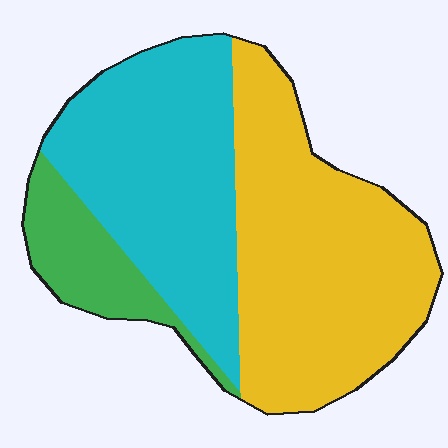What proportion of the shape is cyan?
Cyan takes up about two fifths (2/5) of the shape.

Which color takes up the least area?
Green, at roughly 15%.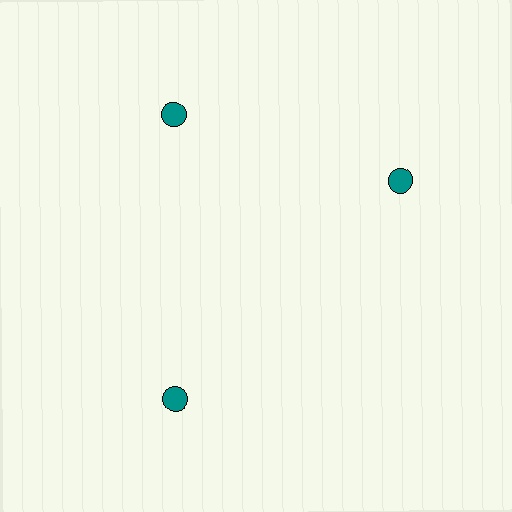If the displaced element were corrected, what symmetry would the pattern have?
It would have 3-fold rotational symmetry — the pattern would map onto itself every 120 degrees.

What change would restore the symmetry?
The symmetry would be restored by rotating it back into even spacing with its neighbors so that all 3 circles sit at equal angles and equal distance from the center.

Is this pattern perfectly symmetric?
No. The 3 teal circles are arranged in a ring, but one element near the 3 o'clock position is rotated out of alignment along the ring, breaking the 3-fold rotational symmetry.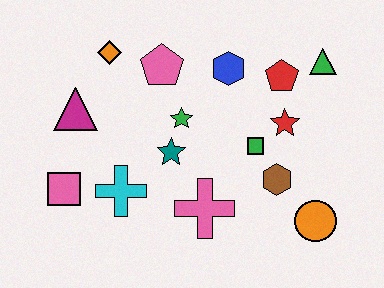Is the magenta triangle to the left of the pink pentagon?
Yes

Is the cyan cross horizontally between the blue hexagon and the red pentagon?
No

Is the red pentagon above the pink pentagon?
No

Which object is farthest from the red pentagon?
The pink square is farthest from the red pentagon.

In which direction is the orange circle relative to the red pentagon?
The orange circle is below the red pentagon.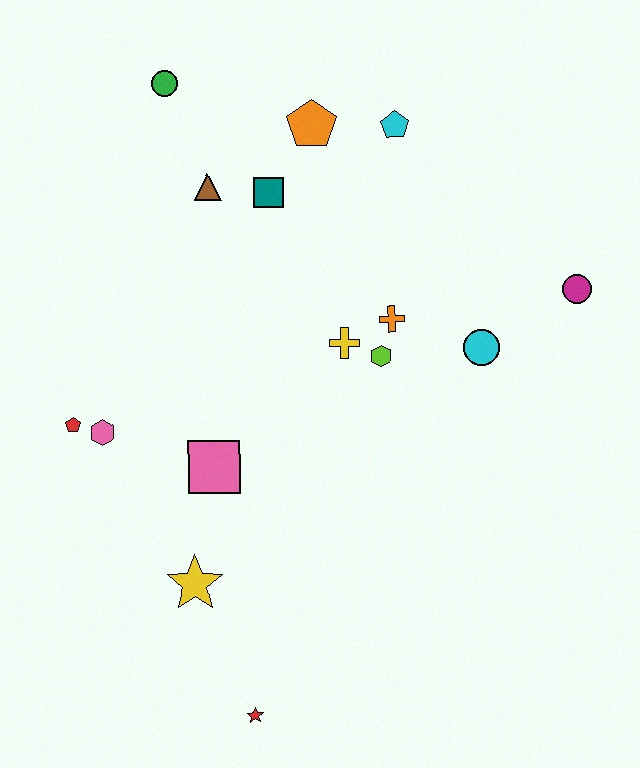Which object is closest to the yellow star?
The pink square is closest to the yellow star.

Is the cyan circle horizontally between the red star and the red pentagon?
No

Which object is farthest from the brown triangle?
The red star is farthest from the brown triangle.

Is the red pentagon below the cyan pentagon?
Yes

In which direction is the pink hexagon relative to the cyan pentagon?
The pink hexagon is below the cyan pentagon.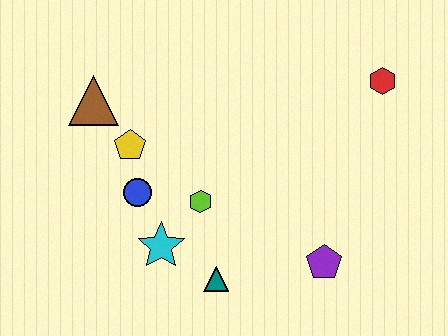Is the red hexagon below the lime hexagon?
No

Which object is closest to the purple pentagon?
The teal triangle is closest to the purple pentagon.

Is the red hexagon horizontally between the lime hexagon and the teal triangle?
No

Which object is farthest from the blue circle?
The red hexagon is farthest from the blue circle.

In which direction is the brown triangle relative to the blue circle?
The brown triangle is above the blue circle.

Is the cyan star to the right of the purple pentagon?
No